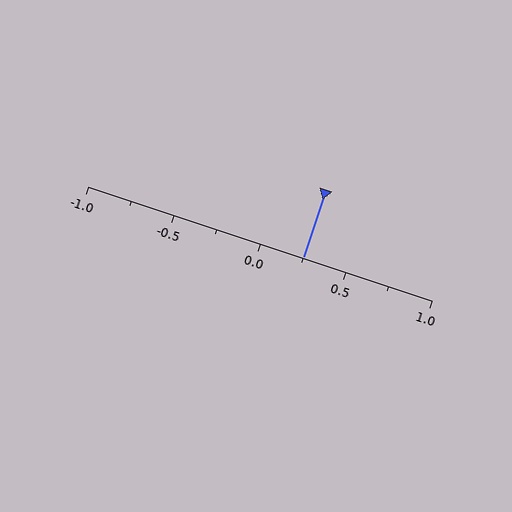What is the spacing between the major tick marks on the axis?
The major ticks are spaced 0.5 apart.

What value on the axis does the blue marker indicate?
The marker indicates approximately 0.25.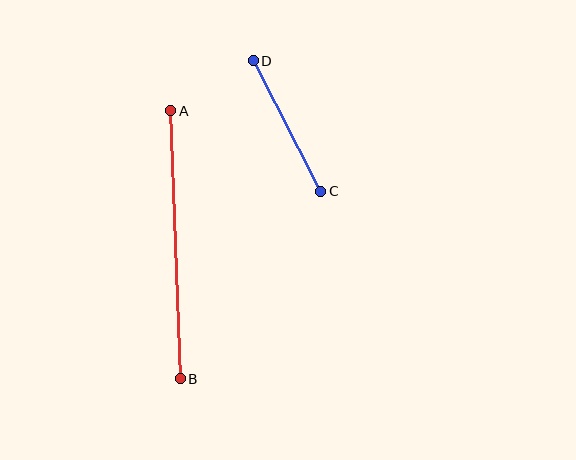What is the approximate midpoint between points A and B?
The midpoint is at approximately (175, 245) pixels.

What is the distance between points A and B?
The distance is approximately 268 pixels.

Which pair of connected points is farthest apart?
Points A and B are farthest apart.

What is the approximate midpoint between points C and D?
The midpoint is at approximately (287, 126) pixels.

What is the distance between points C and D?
The distance is approximately 147 pixels.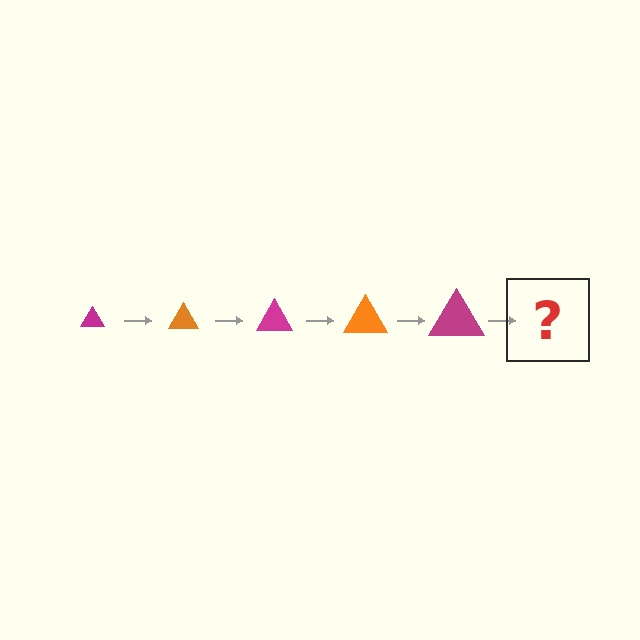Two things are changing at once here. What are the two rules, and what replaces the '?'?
The two rules are that the triangle grows larger each step and the color cycles through magenta and orange. The '?' should be an orange triangle, larger than the previous one.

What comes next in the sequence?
The next element should be an orange triangle, larger than the previous one.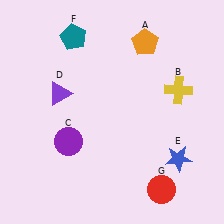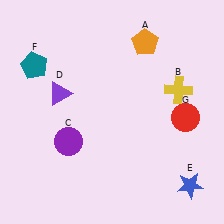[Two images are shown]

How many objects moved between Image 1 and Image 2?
3 objects moved between the two images.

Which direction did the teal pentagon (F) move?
The teal pentagon (F) moved left.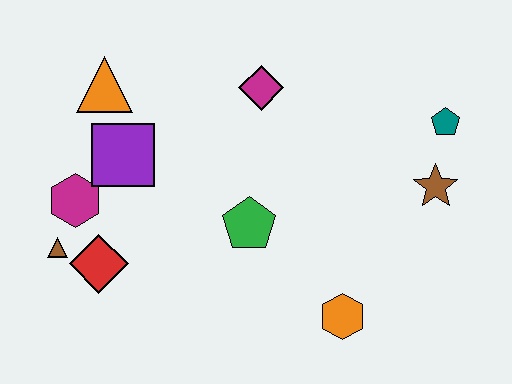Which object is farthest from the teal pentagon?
The brown triangle is farthest from the teal pentagon.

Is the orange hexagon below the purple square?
Yes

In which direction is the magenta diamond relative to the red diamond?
The magenta diamond is above the red diamond.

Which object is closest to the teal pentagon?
The brown star is closest to the teal pentagon.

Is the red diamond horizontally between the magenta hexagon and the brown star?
Yes